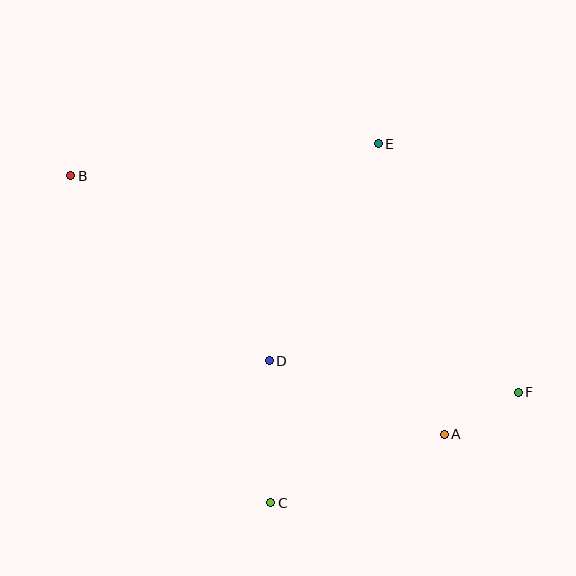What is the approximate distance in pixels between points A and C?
The distance between A and C is approximately 187 pixels.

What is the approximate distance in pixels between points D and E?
The distance between D and E is approximately 243 pixels.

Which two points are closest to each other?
Points A and F are closest to each other.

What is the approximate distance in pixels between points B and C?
The distance between B and C is approximately 383 pixels.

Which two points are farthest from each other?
Points B and F are farthest from each other.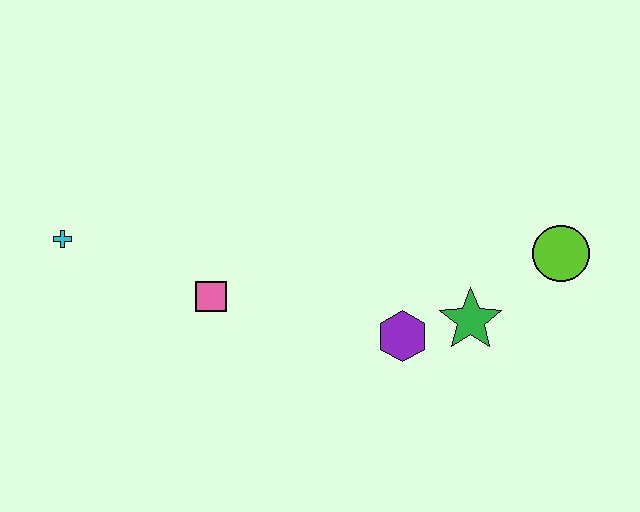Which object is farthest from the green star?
The cyan cross is farthest from the green star.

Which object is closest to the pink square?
The cyan cross is closest to the pink square.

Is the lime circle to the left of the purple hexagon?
No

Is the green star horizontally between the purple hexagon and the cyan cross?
No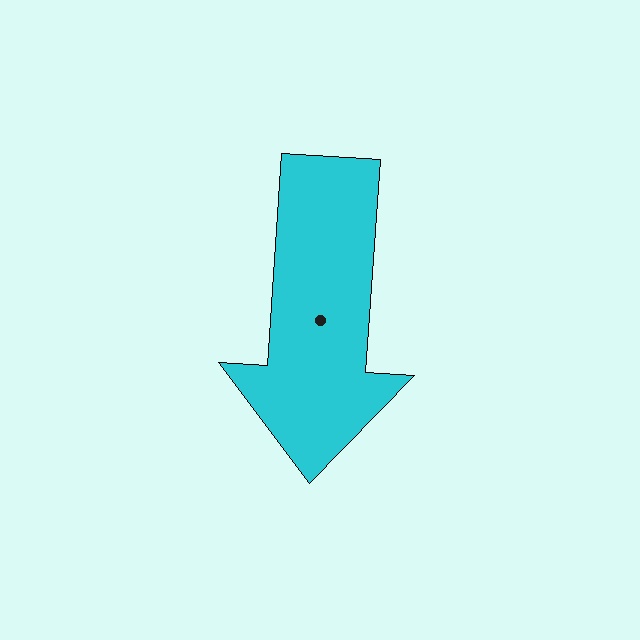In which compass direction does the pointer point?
South.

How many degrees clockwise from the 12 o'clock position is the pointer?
Approximately 184 degrees.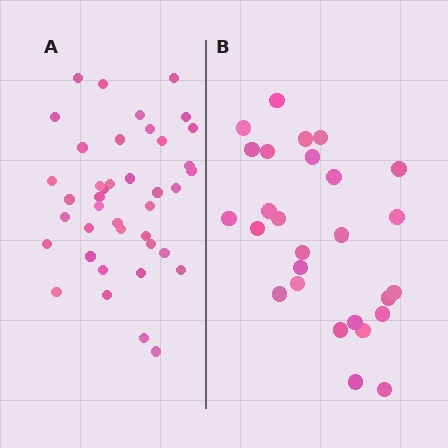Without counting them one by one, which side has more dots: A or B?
Region A (the left region) has more dots.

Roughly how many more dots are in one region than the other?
Region A has approximately 15 more dots than region B.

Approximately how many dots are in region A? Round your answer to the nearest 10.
About 40 dots.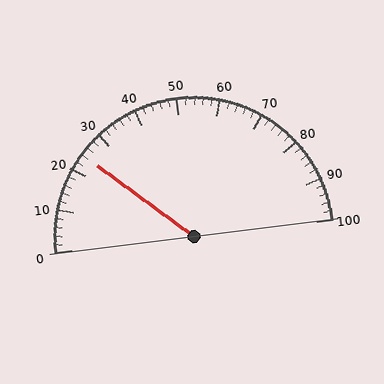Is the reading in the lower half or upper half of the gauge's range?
The reading is in the lower half of the range (0 to 100).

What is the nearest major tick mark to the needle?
The nearest major tick mark is 20.